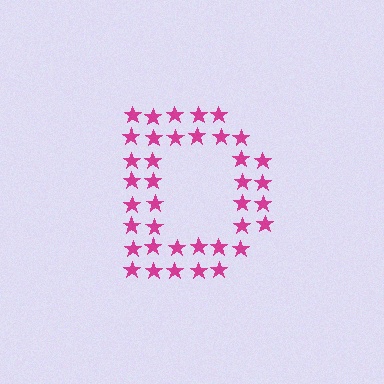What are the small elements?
The small elements are stars.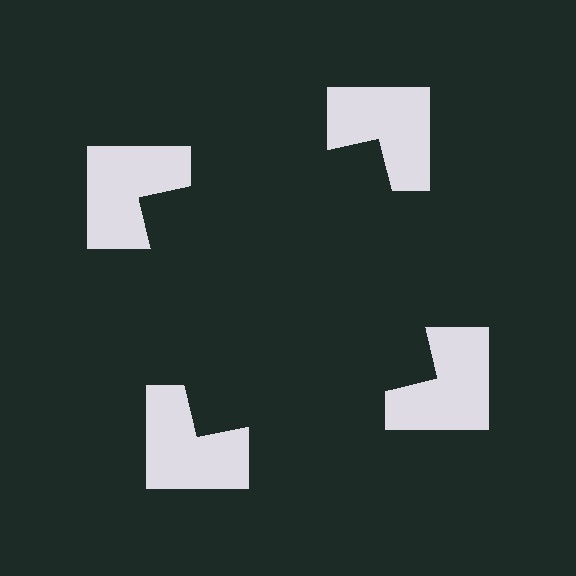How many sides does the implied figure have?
4 sides.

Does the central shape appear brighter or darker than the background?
It typically appears slightly darker than the background, even though no actual brightness change is drawn.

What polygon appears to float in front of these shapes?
An illusory square — its edges are inferred from the aligned wedge cuts in the notched squares, not physically drawn.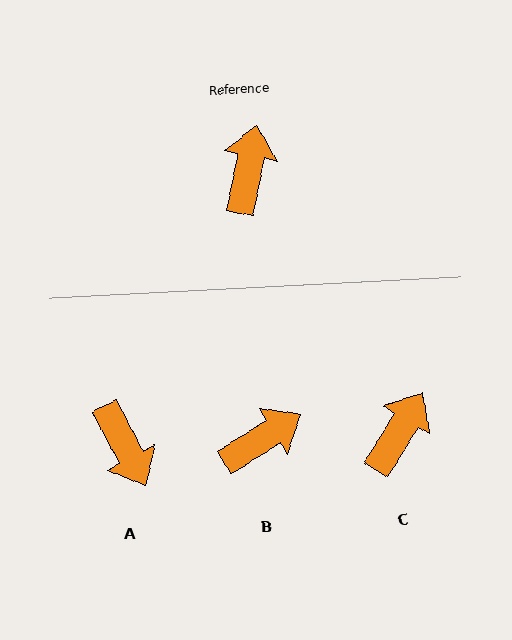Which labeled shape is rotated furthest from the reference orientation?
A, about 142 degrees away.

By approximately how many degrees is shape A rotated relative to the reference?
Approximately 142 degrees clockwise.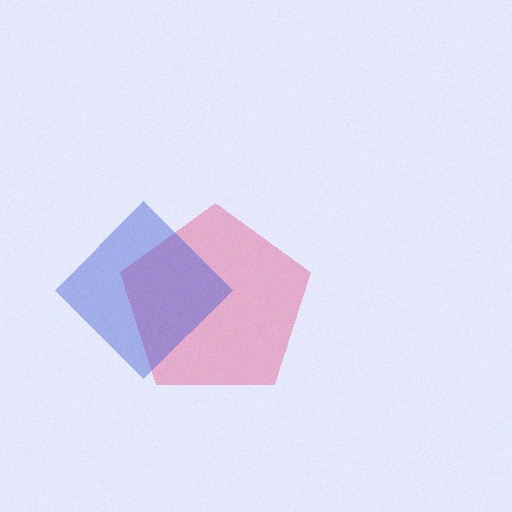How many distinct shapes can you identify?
There are 2 distinct shapes: a pink pentagon, a blue diamond.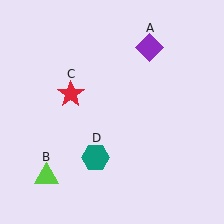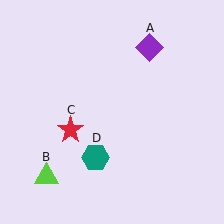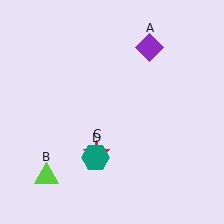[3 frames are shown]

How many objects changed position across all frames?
1 object changed position: red star (object C).